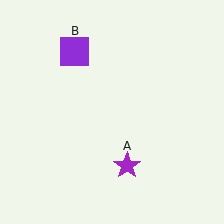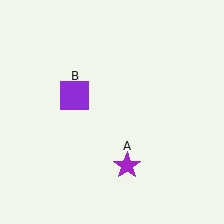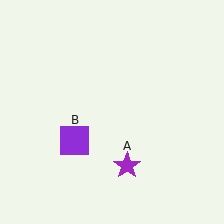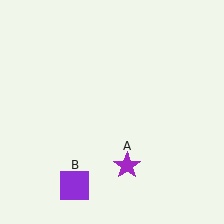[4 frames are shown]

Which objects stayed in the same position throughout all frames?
Purple star (object A) remained stationary.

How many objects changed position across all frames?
1 object changed position: purple square (object B).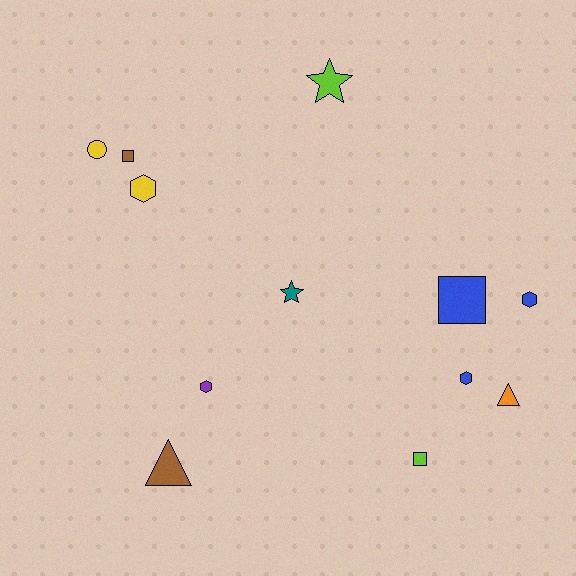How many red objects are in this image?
There are no red objects.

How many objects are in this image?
There are 12 objects.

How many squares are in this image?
There are 3 squares.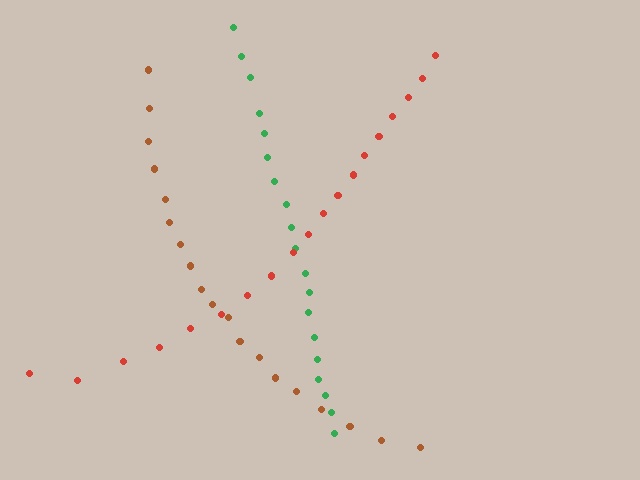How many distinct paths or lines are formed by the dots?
There are 3 distinct paths.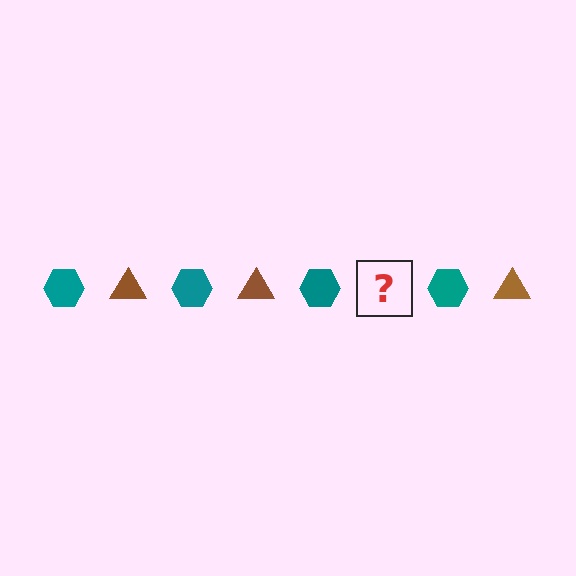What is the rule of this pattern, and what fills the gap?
The rule is that the pattern alternates between teal hexagon and brown triangle. The gap should be filled with a brown triangle.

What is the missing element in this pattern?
The missing element is a brown triangle.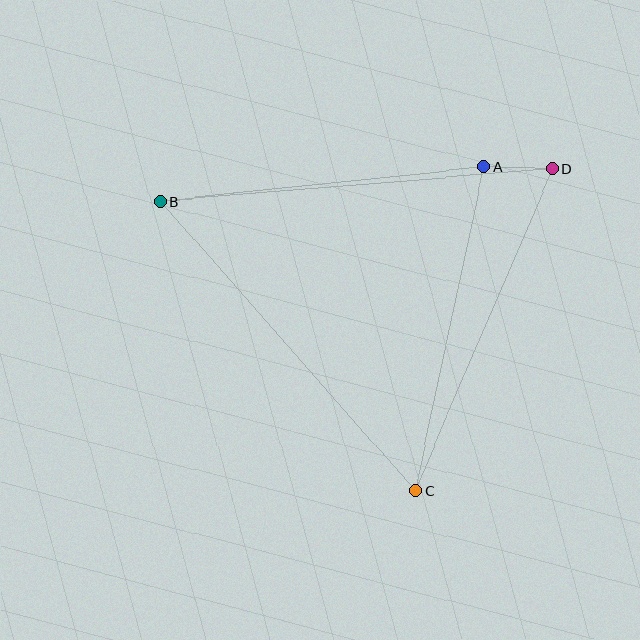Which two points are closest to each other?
Points A and D are closest to each other.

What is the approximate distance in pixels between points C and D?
The distance between C and D is approximately 350 pixels.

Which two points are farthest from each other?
Points B and D are farthest from each other.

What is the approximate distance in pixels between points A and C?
The distance between A and C is approximately 330 pixels.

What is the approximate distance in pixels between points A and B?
The distance between A and B is approximately 326 pixels.